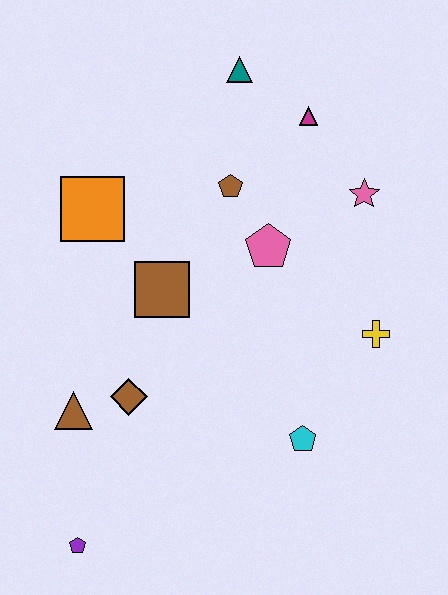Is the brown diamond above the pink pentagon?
No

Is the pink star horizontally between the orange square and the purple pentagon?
No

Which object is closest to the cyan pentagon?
The yellow cross is closest to the cyan pentagon.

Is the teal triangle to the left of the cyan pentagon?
Yes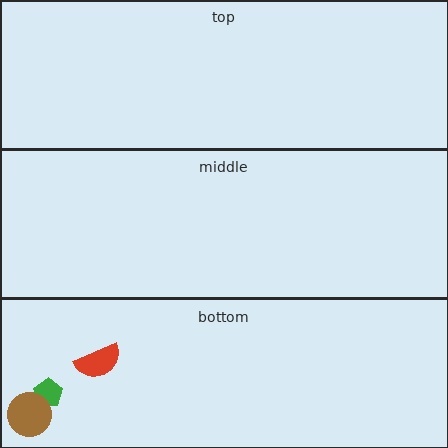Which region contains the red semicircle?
The bottom region.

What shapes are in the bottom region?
The green pentagon, the brown circle, the red semicircle.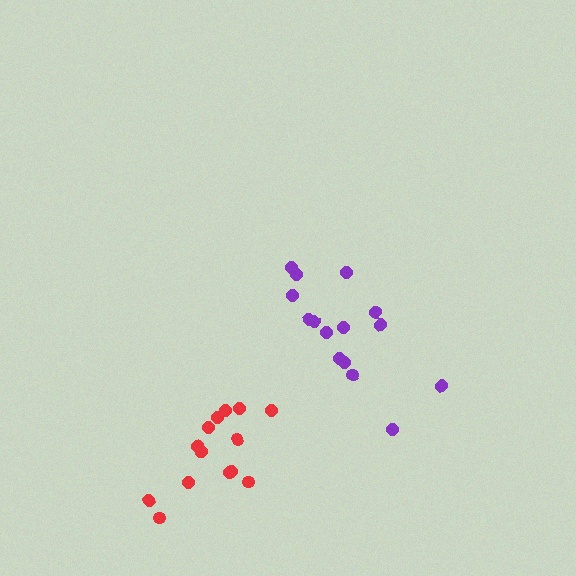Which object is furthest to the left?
The red cluster is leftmost.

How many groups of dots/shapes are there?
There are 2 groups.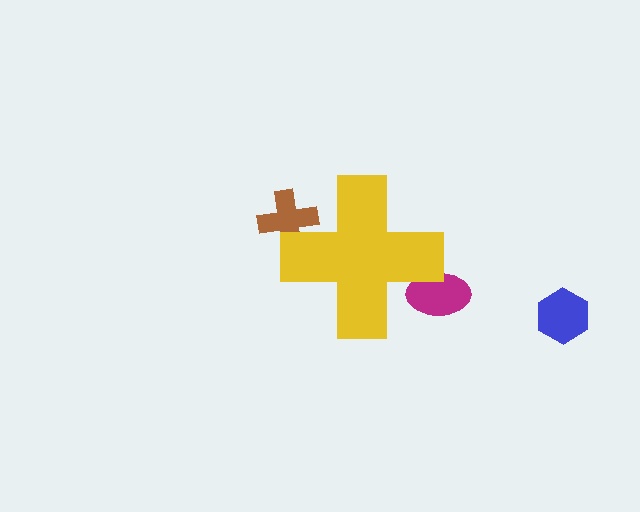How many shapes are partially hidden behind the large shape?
2 shapes are partially hidden.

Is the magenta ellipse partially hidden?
Yes, the magenta ellipse is partially hidden behind the yellow cross.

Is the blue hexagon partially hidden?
No, the blue hexagon is fully visible.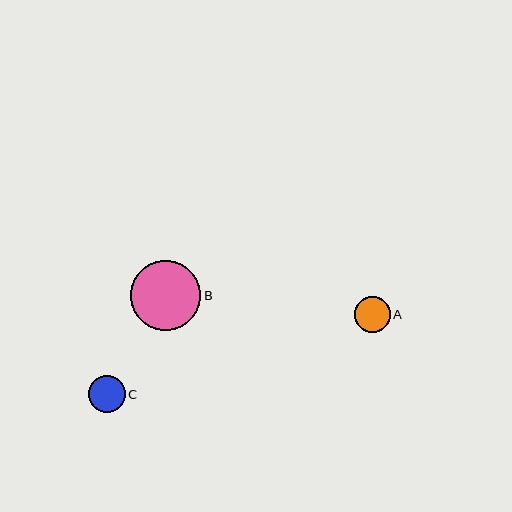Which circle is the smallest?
Circle A is the smallest with a size of approximately 36 pixels.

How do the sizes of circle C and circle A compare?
Circle C and circle A are approximately the same size.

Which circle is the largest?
Circle B is the largest with a size of approximately 70 pixels.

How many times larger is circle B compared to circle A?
Circle B is approximately 1.9 times the size of circle A.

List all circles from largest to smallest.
From largest to smallest: B, C, A.